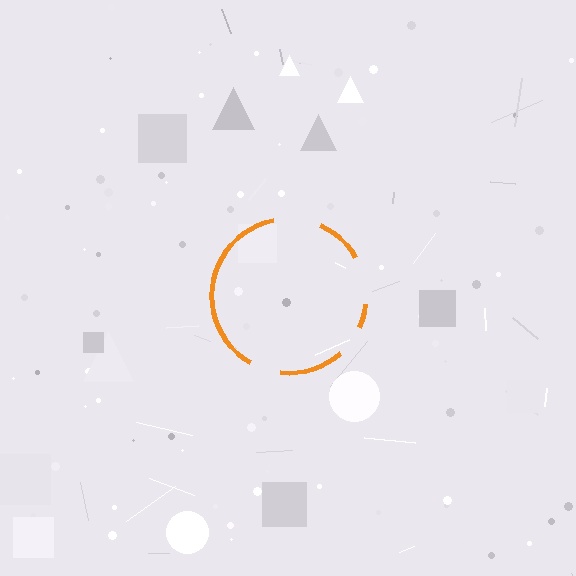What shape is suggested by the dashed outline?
The dashed outline suggests a circle.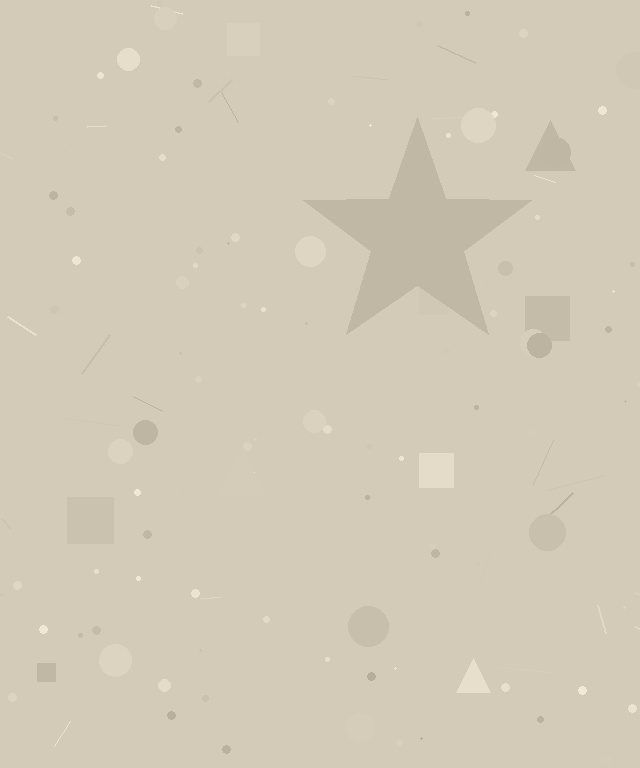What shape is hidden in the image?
A star is hidden in the image.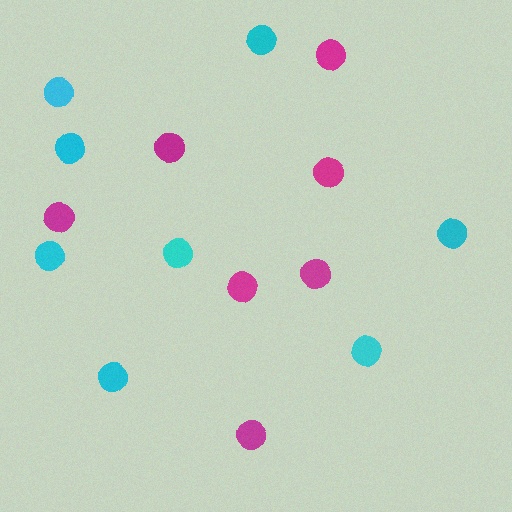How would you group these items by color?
There are 2 groups: one group of magenta circles (7) and one group of cyan circles (8).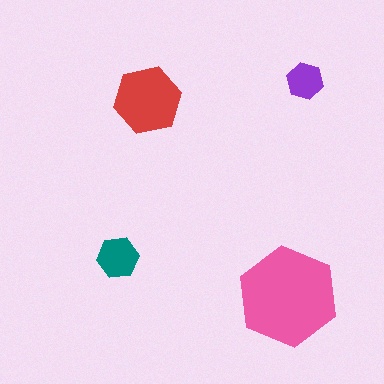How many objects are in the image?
There are 4 objects in the image.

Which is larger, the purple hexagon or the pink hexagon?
The pink one.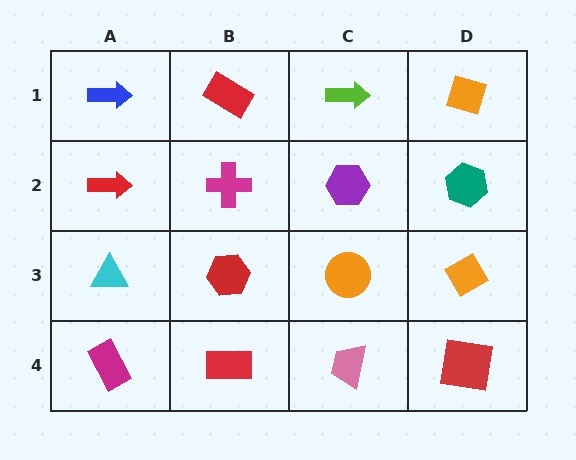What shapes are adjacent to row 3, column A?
A red arrow (row 2, column A), a magenta rectangle (row 4, column A), a red hexagon (row 3, column B).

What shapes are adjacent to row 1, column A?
A red arrow (row 2, column A), a red rectangle (row 1, column B).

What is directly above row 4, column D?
An orange diamond.